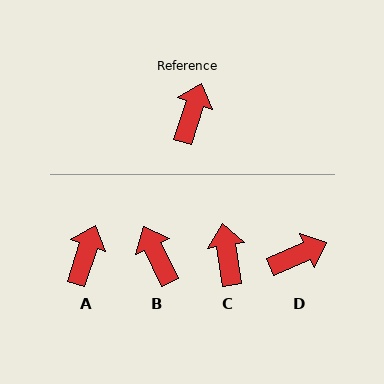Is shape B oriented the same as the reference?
No, it is off by about 43 degrees.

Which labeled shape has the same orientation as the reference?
A.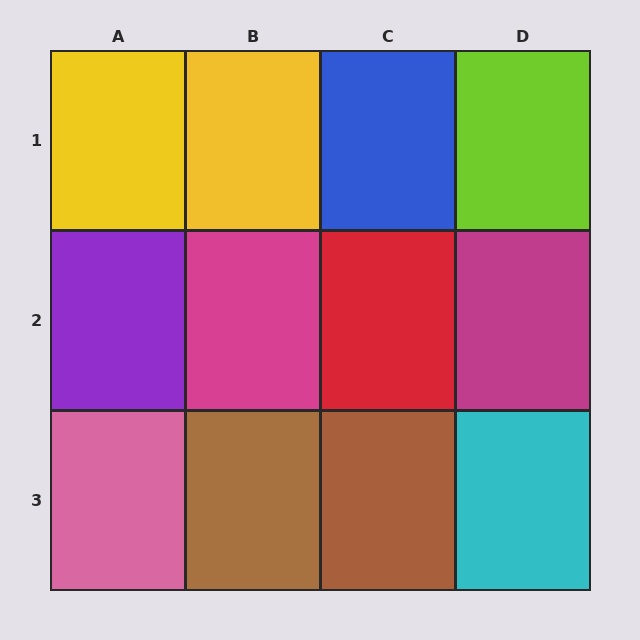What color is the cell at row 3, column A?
Pink.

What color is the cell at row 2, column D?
Magenta.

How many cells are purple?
1 cell is purple.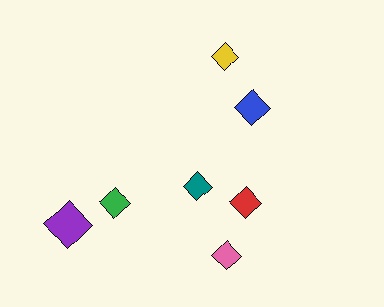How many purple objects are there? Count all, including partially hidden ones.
There is 1 purple object.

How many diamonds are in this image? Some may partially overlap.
There are 7 diamonds.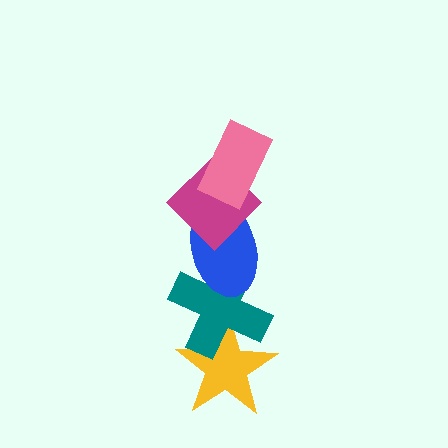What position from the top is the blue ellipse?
The blue ellipse is 3rd from the top.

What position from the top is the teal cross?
The teal cross is 4th from the top.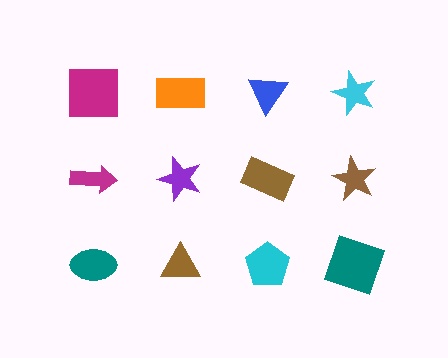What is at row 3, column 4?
A teal square.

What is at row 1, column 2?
An orange rectangle.